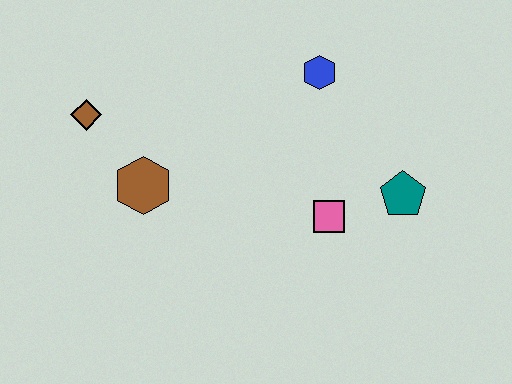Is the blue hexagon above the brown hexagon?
Yes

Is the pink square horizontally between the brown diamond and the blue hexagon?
No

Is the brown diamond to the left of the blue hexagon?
Yes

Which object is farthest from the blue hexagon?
The brown diamond is farthest from the blue hexagon.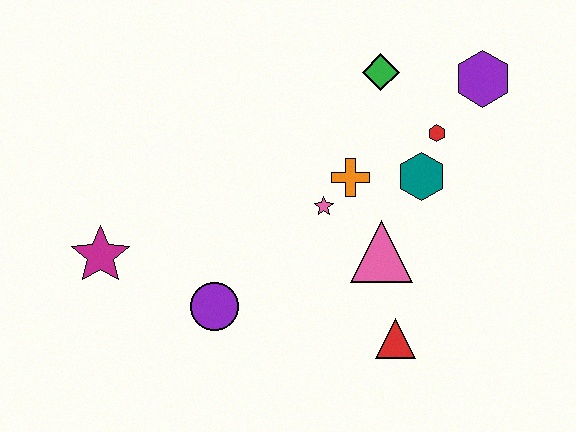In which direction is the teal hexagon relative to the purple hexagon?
The teal hexagon is below the purple hexagon.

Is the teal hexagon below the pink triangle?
No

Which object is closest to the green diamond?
The red hexagon is closest to the green diamond.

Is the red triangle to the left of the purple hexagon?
Yes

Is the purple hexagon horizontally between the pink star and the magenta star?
No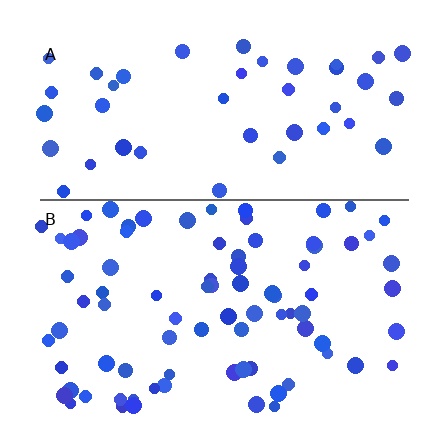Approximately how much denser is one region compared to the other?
Approximately 1.8× — region B over region A.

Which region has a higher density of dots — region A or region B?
B (the bottom).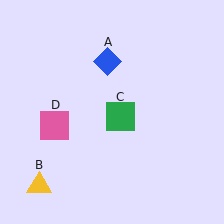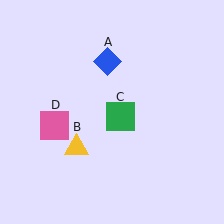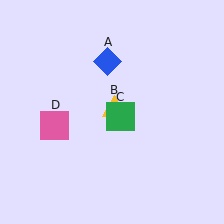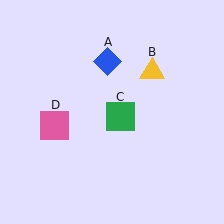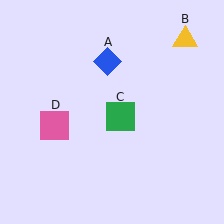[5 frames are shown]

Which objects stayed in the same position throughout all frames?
Blue diamond (object A) and green square (object C) and pink square (object D) remained stationary.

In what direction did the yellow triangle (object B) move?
The yellow triangle (object B) moved up and to the right.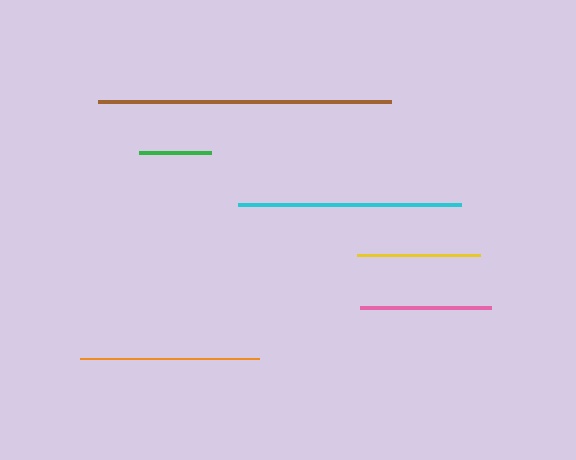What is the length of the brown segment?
The brown segment is approximately 293 pixels long.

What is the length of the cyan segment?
The cyan segment is approximately 223 pixels long.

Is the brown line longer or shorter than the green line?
The brown line is longer than the green line.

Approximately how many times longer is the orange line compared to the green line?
The orange line is approximately 2.5 times the length of the green line.